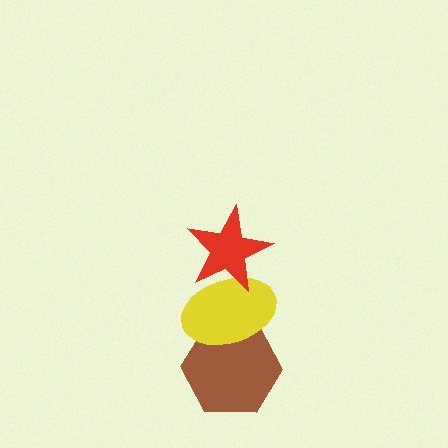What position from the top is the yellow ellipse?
The yellow ellipse is 2nd from the top.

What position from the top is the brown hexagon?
The brown hexagon is 3rd from the top.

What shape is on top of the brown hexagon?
The yellow ellipse is on top of the brown hexagon.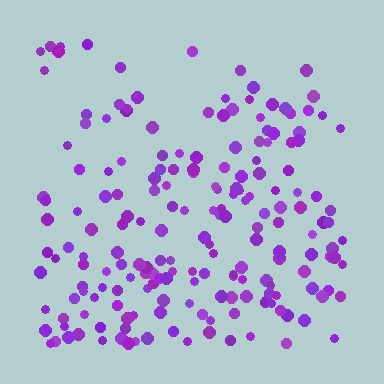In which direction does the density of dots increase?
From top to bottom, with the bottom side densest.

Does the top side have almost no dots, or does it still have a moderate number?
Still a moderate number, just noticeably fewer than the bottom.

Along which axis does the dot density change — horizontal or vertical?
Vertical.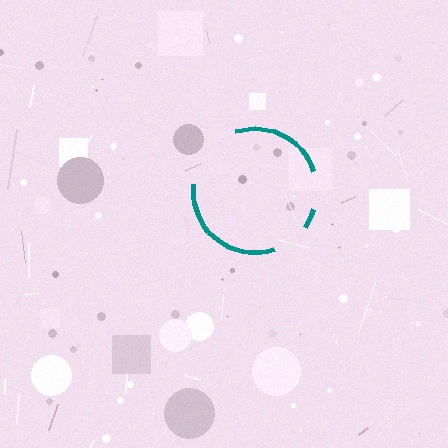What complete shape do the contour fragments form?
The contour fragments form a circle.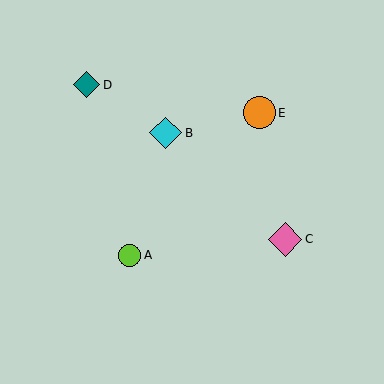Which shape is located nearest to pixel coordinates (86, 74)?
The teal diamond (labeled D) at (87, 85) is nearest to that location.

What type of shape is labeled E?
Shape E is an orange circle.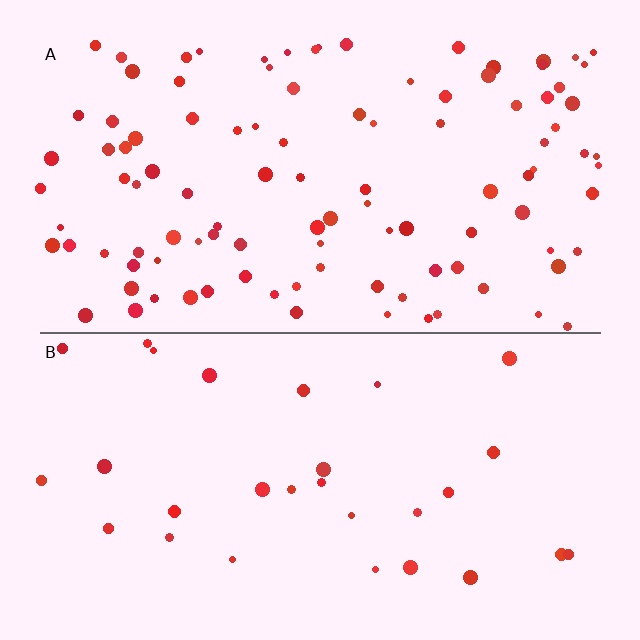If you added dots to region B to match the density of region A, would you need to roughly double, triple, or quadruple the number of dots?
Approximately quadruple.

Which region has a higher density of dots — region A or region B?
A (the top).